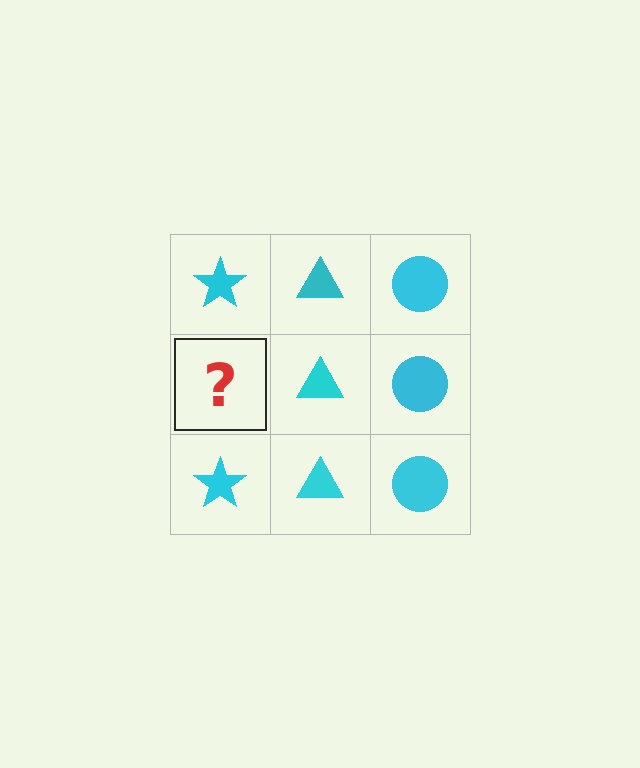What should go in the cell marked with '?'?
The missing cell should contain a cyan star.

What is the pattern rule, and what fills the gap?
The rule is that each column has a consistent shape. The gap should be filled with a cyan star.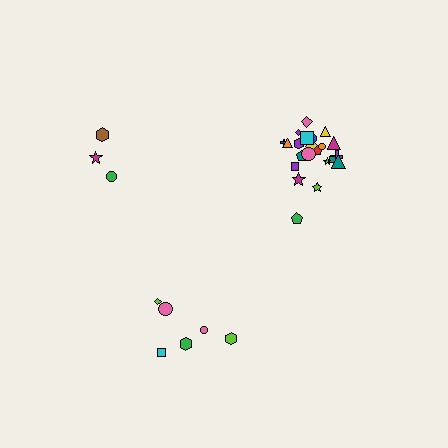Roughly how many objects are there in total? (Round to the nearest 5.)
Roughly 30 objects in total.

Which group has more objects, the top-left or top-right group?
The top-right group.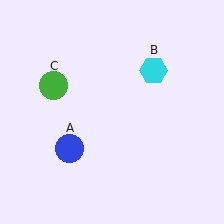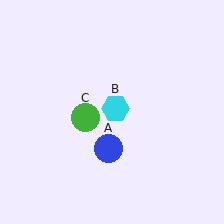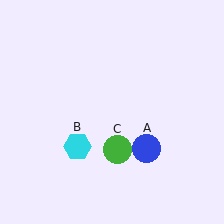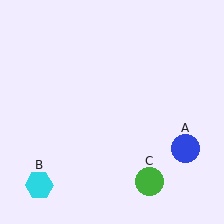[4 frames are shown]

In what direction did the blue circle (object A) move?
The blue circle (object A) moved right.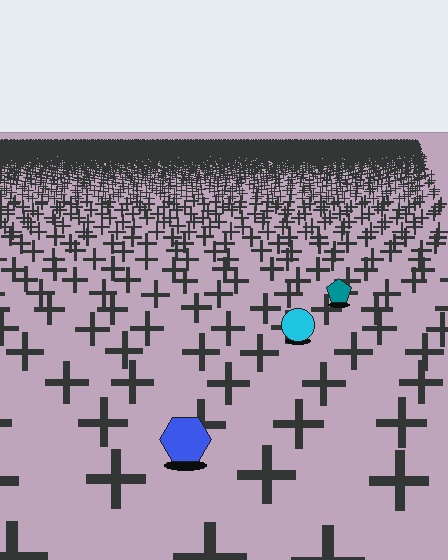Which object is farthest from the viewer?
The teal pentagon is farthest from the viewer. It appears smaller and the ground texture around it is denser.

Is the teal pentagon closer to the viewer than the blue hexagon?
No. The blue hexagon is closer — you can tell from the texture gradient: the ground texture is coarser near it.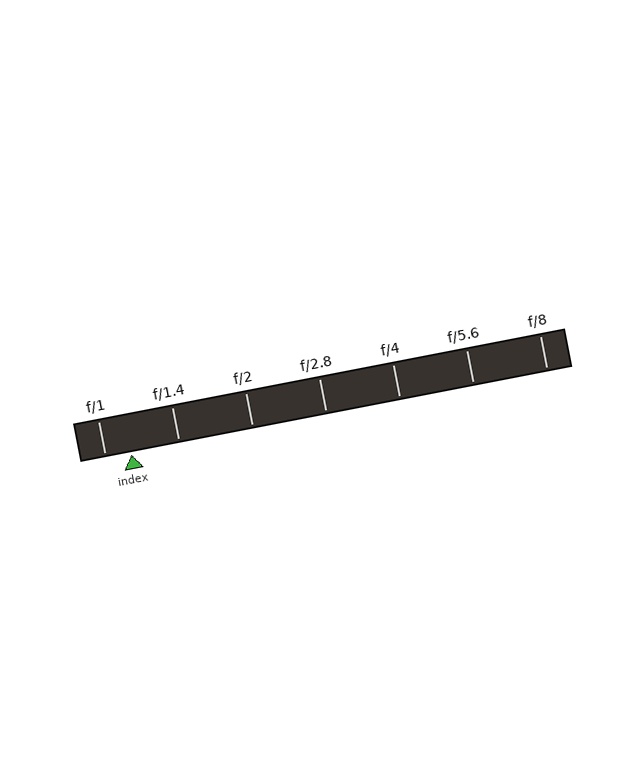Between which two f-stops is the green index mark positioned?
The index mark is between f/1 and f/1.4.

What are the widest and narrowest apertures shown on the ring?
The widest aperture shown is f/1 and the narrowest is f/8.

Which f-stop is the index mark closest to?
The index mark is closest to f/1.